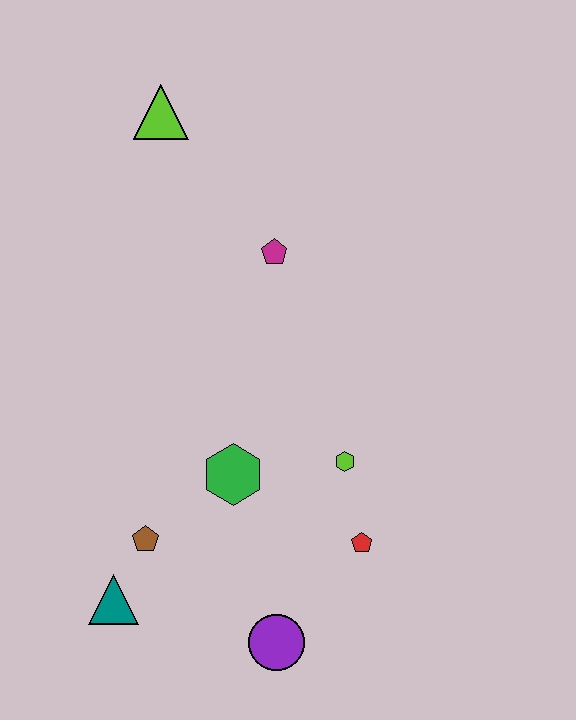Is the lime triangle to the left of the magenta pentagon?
Yes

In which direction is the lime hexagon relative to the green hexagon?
The lime hexagon is to the right of the green hexagon.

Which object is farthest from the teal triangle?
The lime triangle is farthest from the teal triangle.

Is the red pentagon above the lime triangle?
No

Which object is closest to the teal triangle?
The brown pentagon is closest to the teal triangle.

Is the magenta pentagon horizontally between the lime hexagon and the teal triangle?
Yes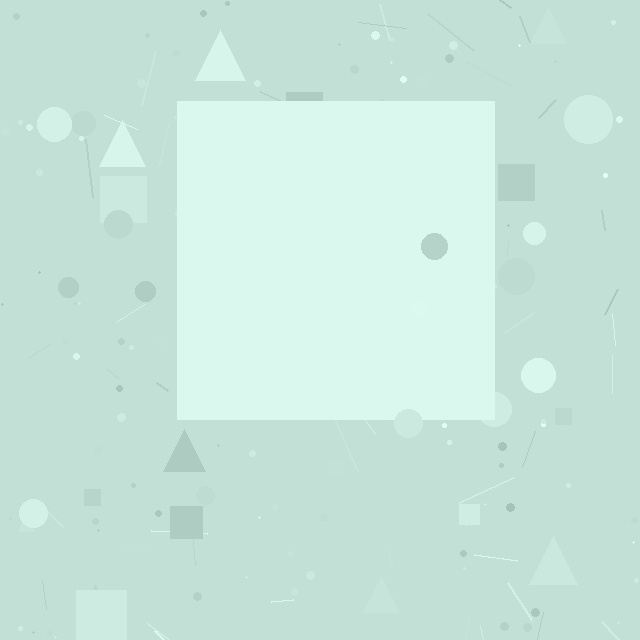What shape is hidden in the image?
A square is hidden in the image.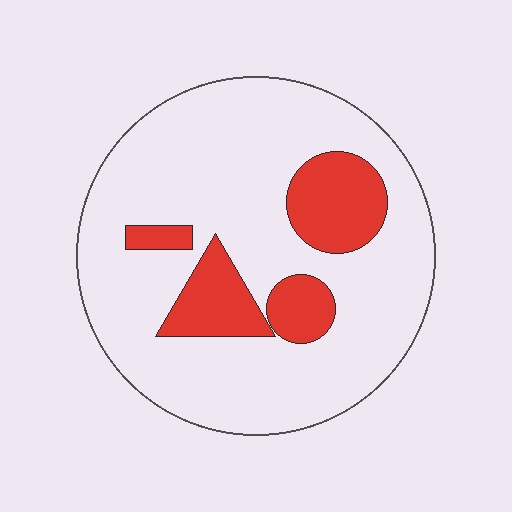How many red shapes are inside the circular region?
4.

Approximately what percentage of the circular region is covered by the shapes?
Approximately 20%.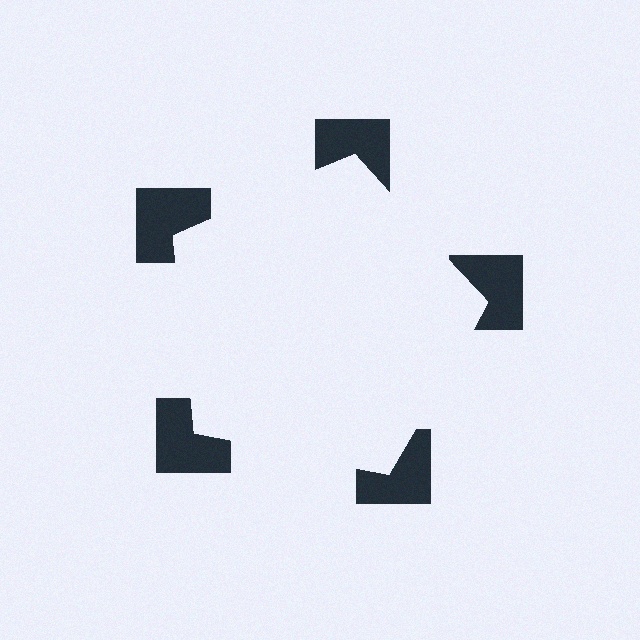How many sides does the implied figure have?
5 sides.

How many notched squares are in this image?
There are 5 — one at each vertex of the illusory pentagon.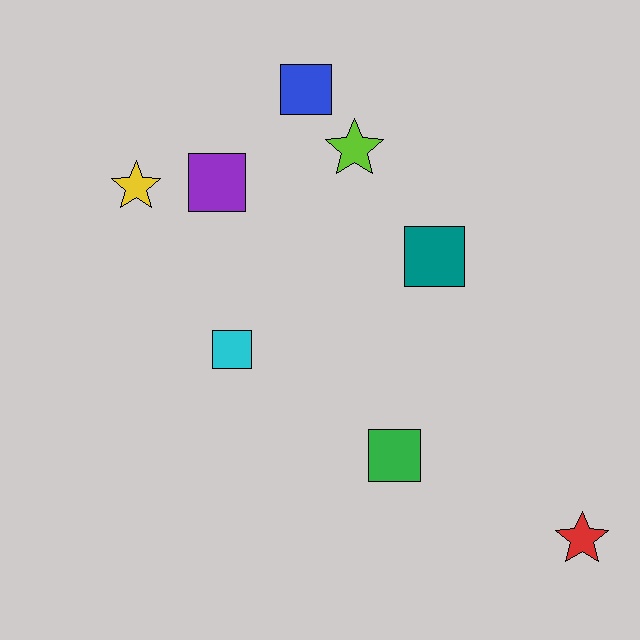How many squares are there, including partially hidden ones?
There are 5 squares.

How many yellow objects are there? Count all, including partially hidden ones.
There is 1 yellow object.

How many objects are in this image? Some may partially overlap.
There are 8 objects.